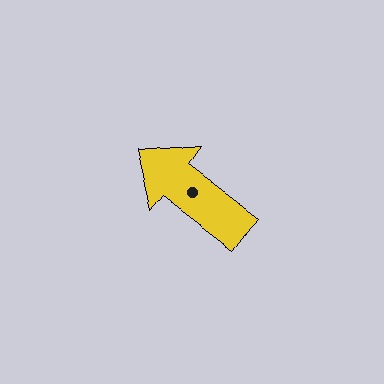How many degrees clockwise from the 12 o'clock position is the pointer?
Approximately 306 degrees.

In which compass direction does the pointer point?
Northwest.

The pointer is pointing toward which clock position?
Roughly 10 o'clock.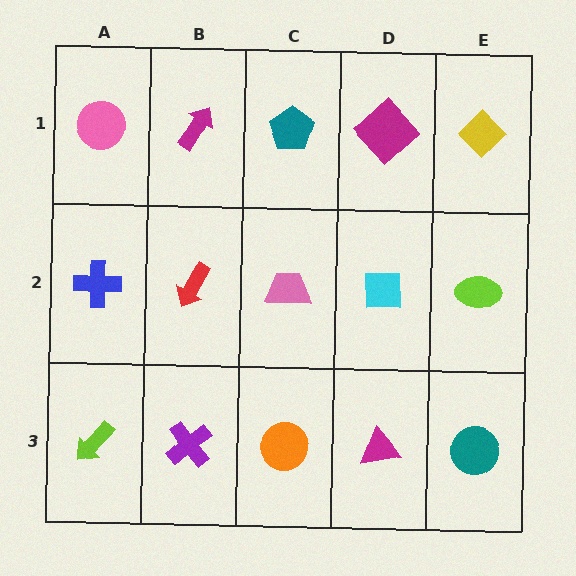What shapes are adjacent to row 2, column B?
A magenta arrow (row 1, column B), a purple cross (row 3, column B), a blue cross (row 2, column A), a pink trapezoid (row 2, column C).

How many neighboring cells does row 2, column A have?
3.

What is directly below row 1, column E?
A lime ellipse.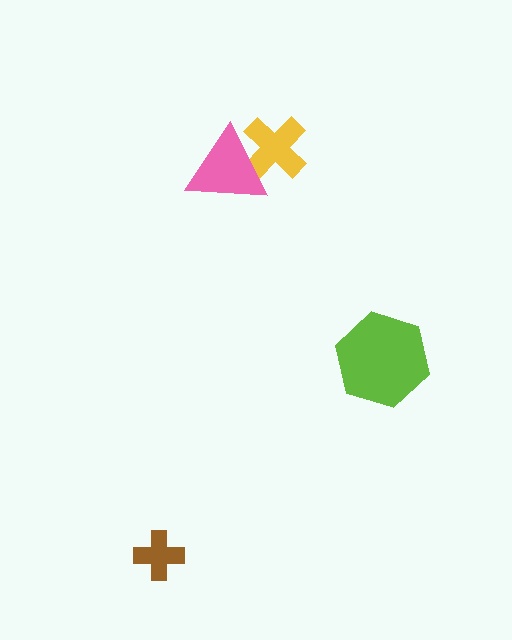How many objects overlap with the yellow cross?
1 object overlaps with the yellow cross.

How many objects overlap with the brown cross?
0 objects overlap with the brown cross.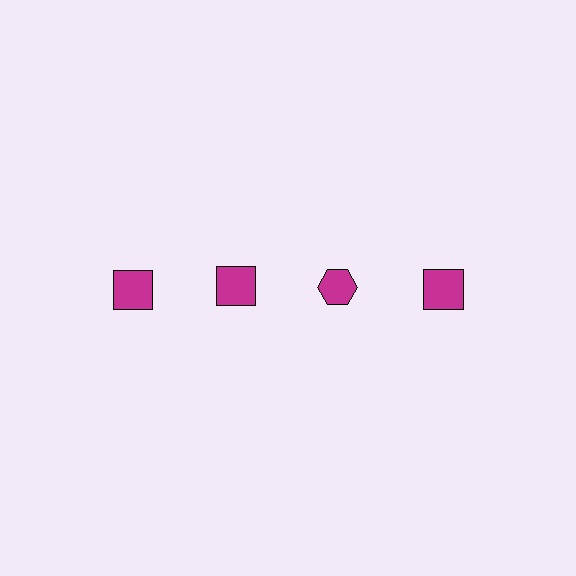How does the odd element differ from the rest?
It has a different shape: hexagon instead of square.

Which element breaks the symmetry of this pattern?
The magenta hexagon in the top row, center column breaks the symmetry. All other shapes are magenta squares.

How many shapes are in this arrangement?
There are 4 shapes arranged in a grid pattern.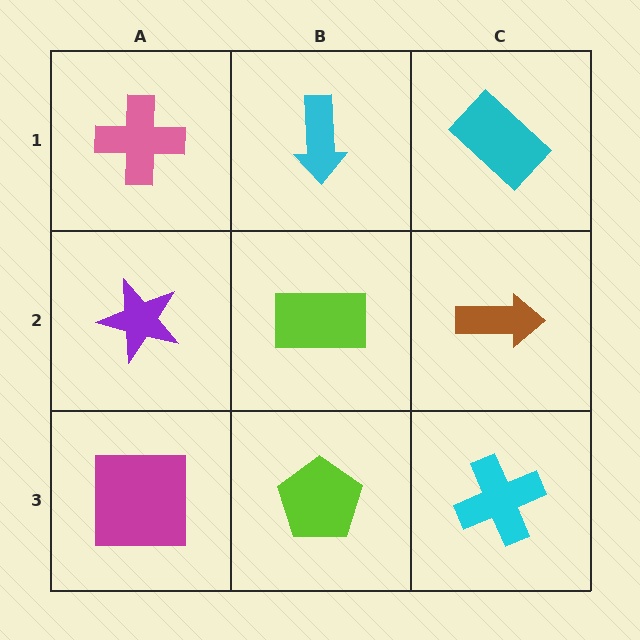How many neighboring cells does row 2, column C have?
3.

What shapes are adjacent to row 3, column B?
A lime rectangle (row 2, column B), a magenta square (row 3, column A), a cyan cross (row 3, column C).